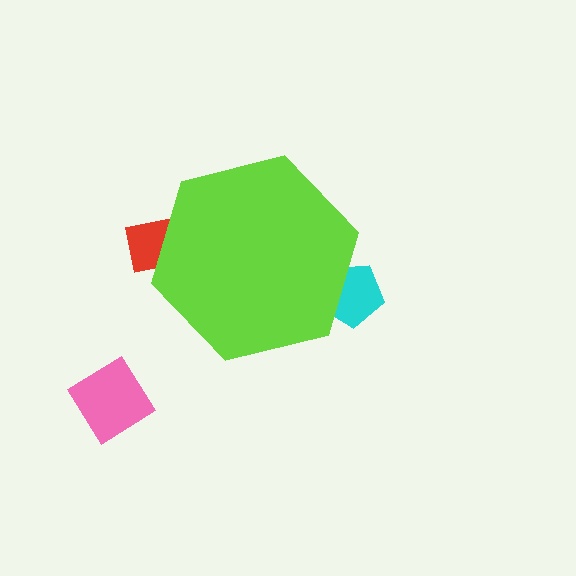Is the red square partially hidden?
Yes, the red square is partially hidden behind the lime hexagon.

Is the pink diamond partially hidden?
No, the pink diamond is fully visible.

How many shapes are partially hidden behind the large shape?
2 shapes are partially hidden.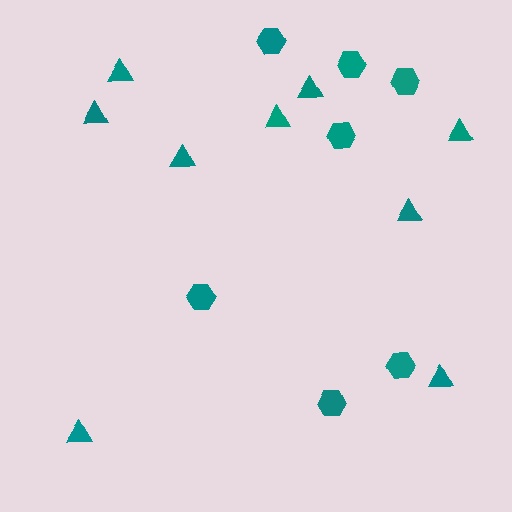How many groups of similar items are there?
There are 2 groups: one group of triangles (9) and one group of hexagons (7).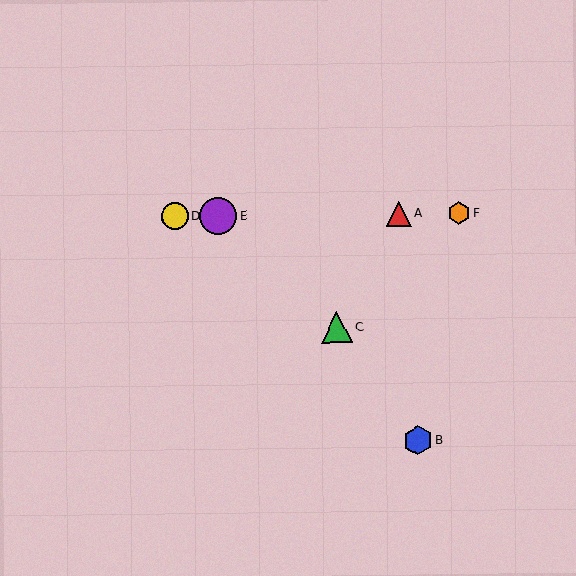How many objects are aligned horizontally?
4 objects (A, D, E, F) are aligned horizontally.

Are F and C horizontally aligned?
No, F is at y≈213 and C is at y≈327.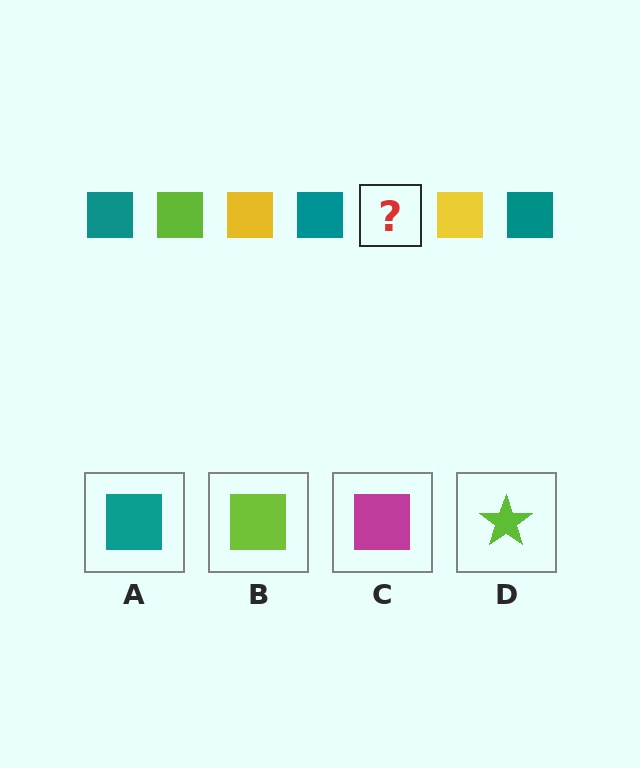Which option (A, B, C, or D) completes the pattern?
B.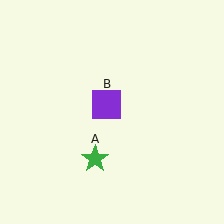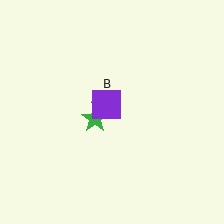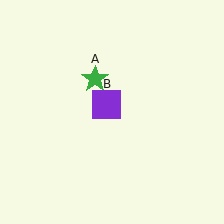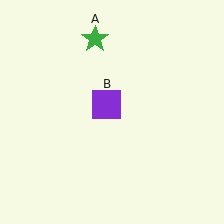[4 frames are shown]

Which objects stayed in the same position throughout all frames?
Purple square (object B) remained stationary.